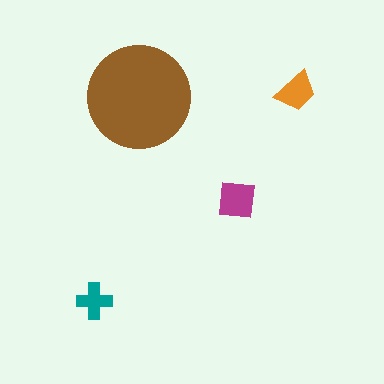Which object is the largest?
The brown circle.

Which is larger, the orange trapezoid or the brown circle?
The brown circle.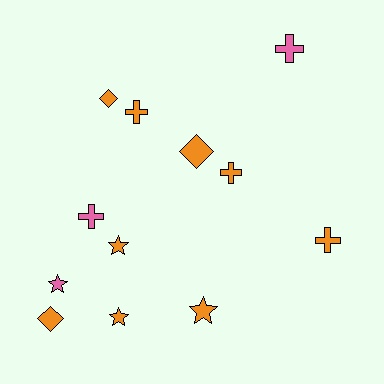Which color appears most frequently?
Orange, with 9 objects.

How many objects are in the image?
There are 12 objects.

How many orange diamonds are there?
There are 3 orange diamonds.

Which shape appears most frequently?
Cross, with 5 objects.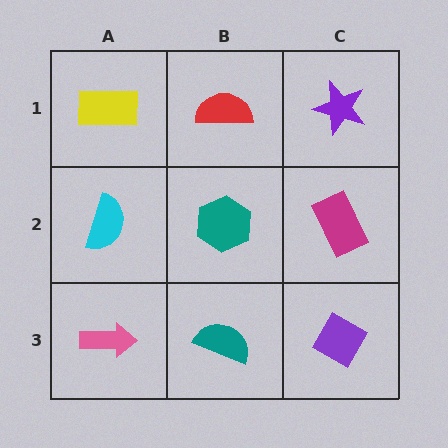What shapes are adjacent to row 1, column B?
A teal hexagon (row 2, column B), a yellow rectangle (row 1, column A), a purple star (row 1, column C).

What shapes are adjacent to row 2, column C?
A purple star (row 1, column C), a purple diamond (row 3, column C), a teal hexagon (row 2, column B).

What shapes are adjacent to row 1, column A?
A cyan semicircle (row 2, column A), a red semicircle (row 1, column B).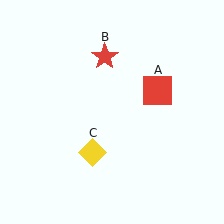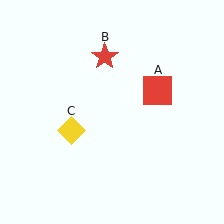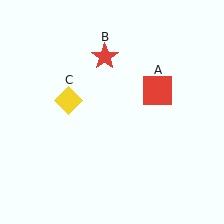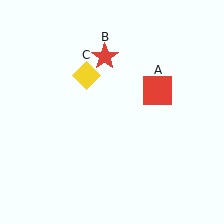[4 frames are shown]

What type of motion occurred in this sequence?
The yellow diamond (object C) rotated clockwise around the center of the scene.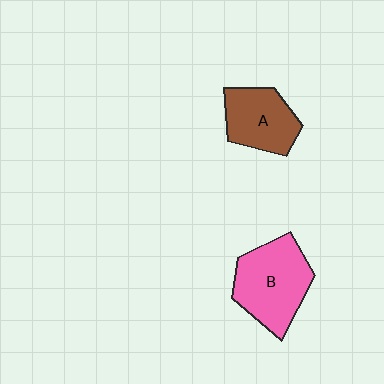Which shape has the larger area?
Shape B (pink).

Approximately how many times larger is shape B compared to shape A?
Approximately 1.3 times.